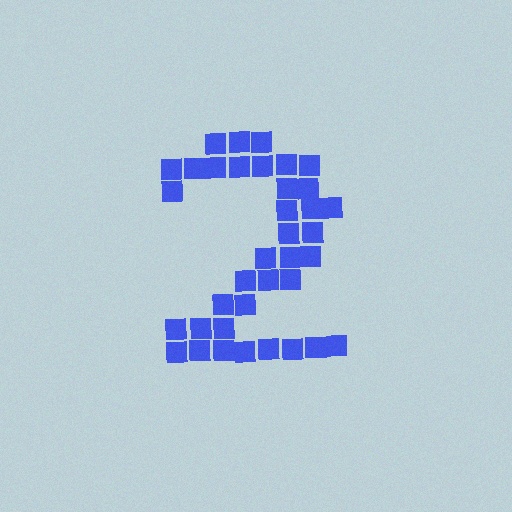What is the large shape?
The large shape is the digit 2.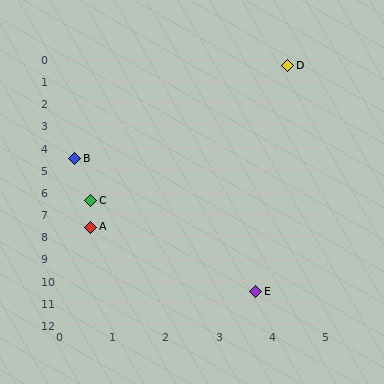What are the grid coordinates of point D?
Point D is at approximately (4.3, 0.3).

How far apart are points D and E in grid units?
Points D and E are about 10.2 grid units apart.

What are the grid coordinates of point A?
Point A is at approximately (0.6, 7.6).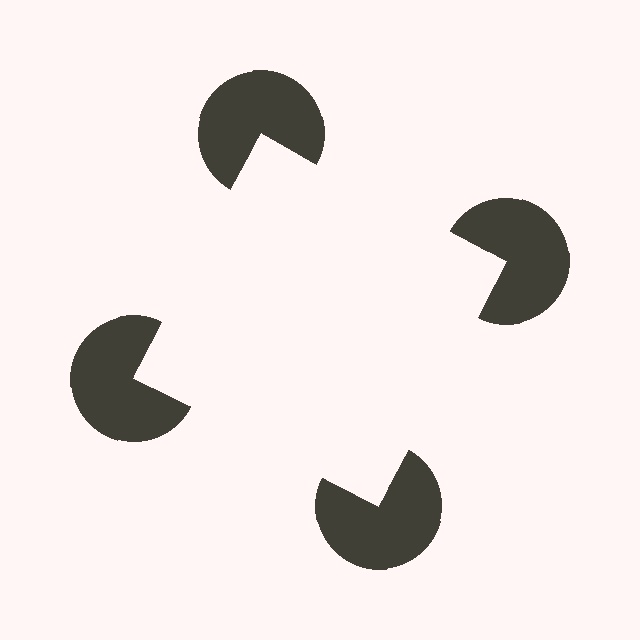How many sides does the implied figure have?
4 sides.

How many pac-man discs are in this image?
There are 4 — one at each vertex of the illusory square.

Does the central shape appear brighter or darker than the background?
It typically appears slightly brighter than the background, even though no actual brightness change is drawn.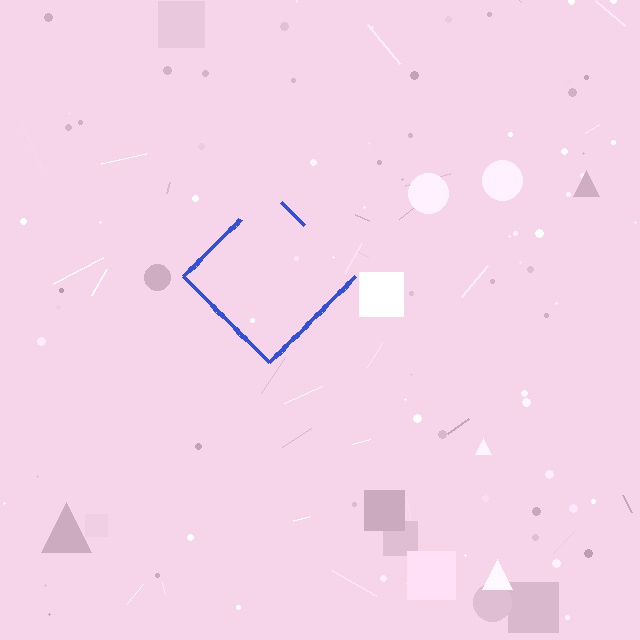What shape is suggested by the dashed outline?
The dashed outline suggests a diamond.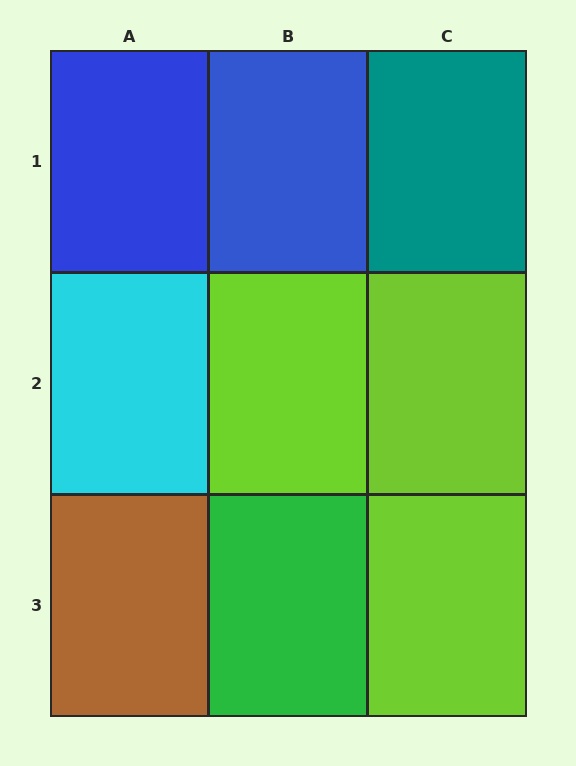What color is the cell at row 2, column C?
Lime.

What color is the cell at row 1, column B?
Blue.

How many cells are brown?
1 cell is brown.